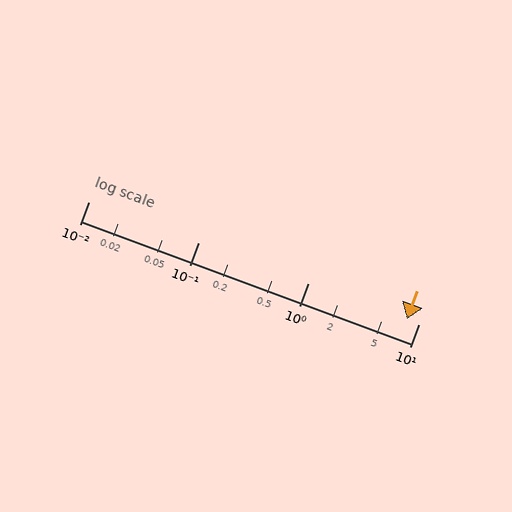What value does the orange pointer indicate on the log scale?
The pointer indicates approximately 7.9.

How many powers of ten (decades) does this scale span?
The scale spans 3 decades, from 0.01 to 10.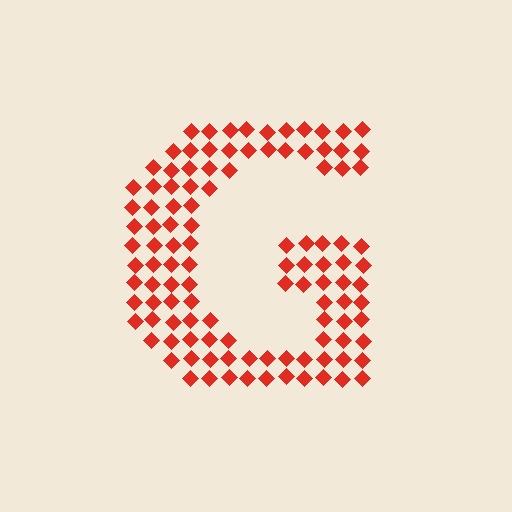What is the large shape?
The large shape is the letter G.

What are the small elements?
The small elements are diamonds.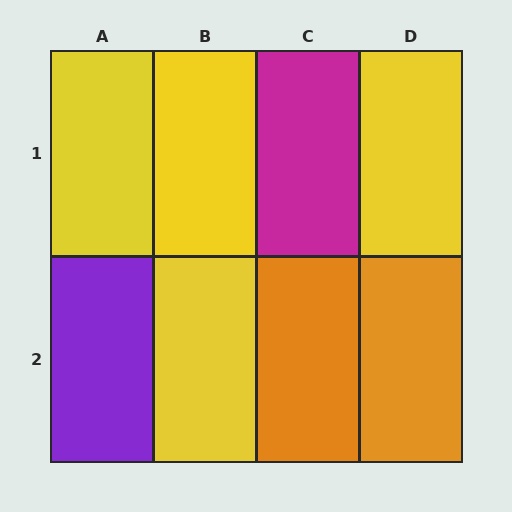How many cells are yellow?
4 cells are yellow.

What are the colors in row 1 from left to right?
Yellow, yellow, magenta, yellow.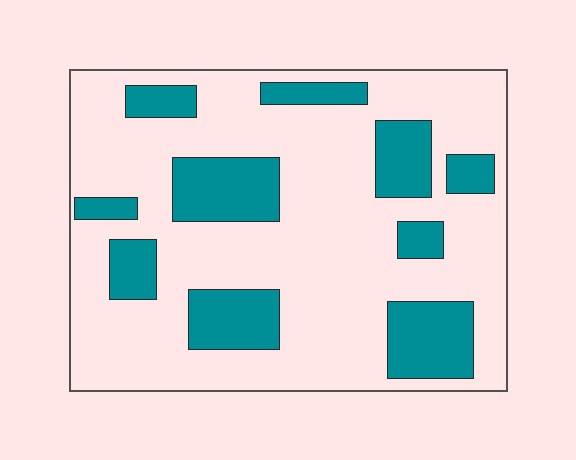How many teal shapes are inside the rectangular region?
10.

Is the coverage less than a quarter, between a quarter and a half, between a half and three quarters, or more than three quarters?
Between a quarter and a half.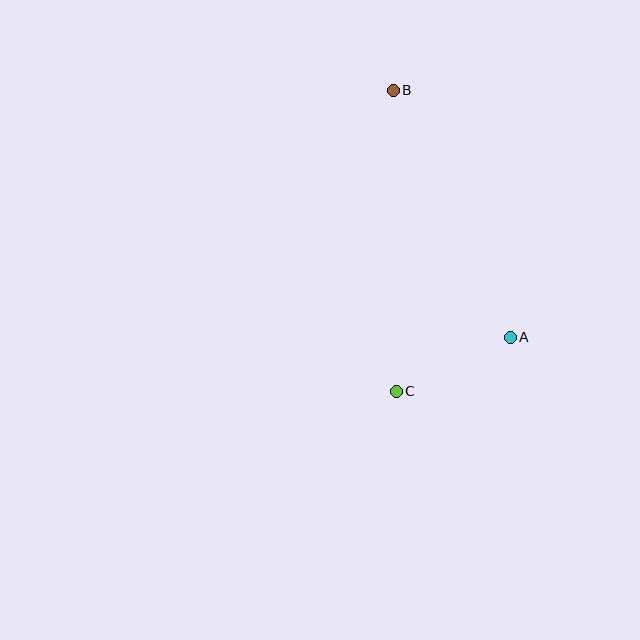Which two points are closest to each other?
Points A and C are closest to each other.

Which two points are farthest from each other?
Points B and C are farthest from each other.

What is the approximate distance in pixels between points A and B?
The distance between A and B is approximately 273 pixels.